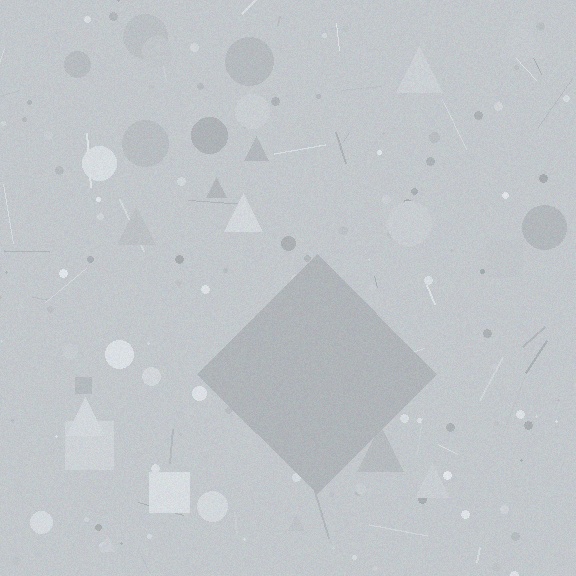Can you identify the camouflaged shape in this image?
The camouflaged shape is a diamond.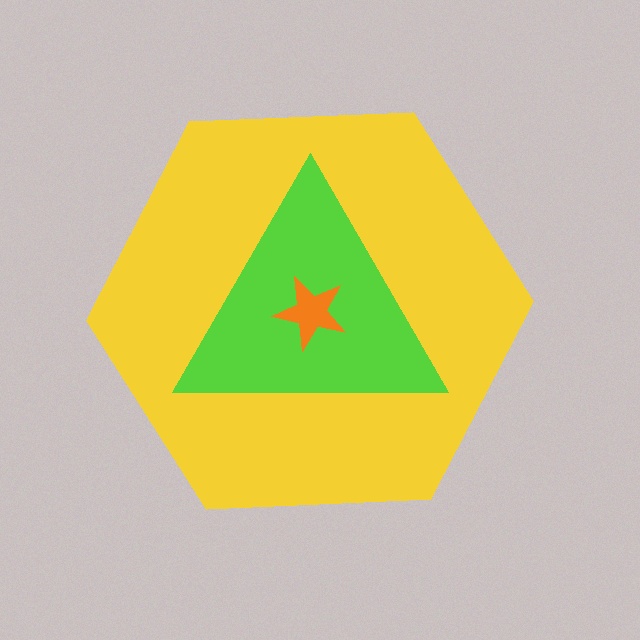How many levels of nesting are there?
3.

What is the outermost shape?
The yellow hexagon.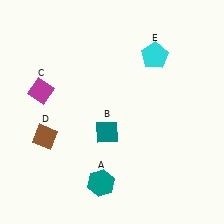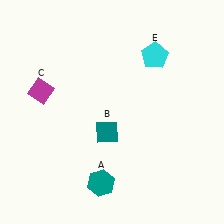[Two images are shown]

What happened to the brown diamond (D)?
The brown diamond (D) was removed in Image 2. It was in the bottom-left area of Image 1.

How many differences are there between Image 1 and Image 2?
There is 1 difference between the two images.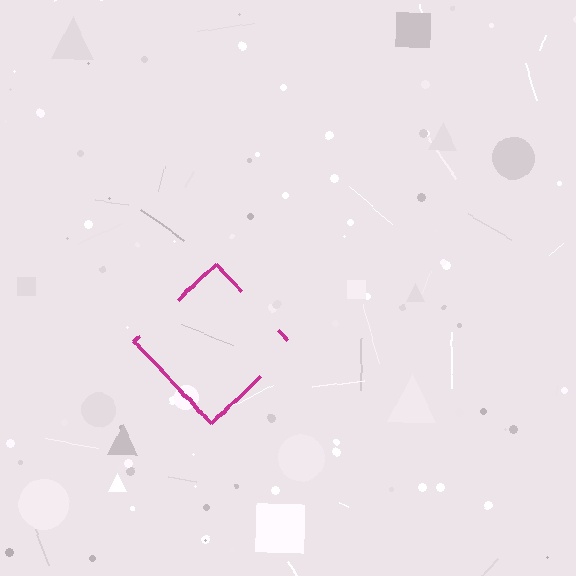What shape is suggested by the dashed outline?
The dashed outline suggests a diamond.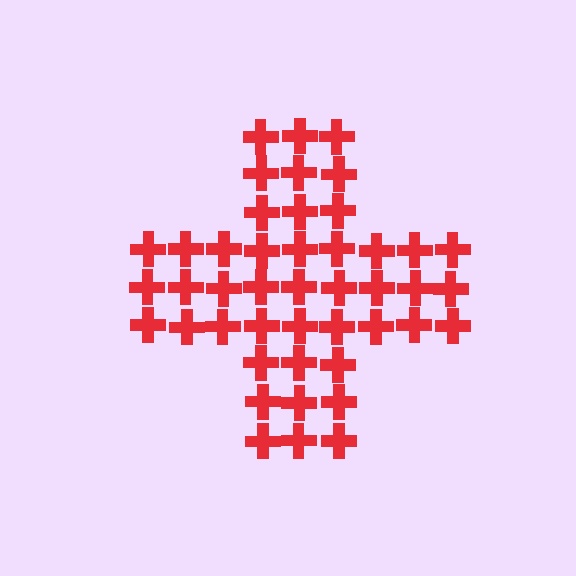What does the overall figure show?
The overall figure shows a cross.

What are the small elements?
The small elements are crosses.